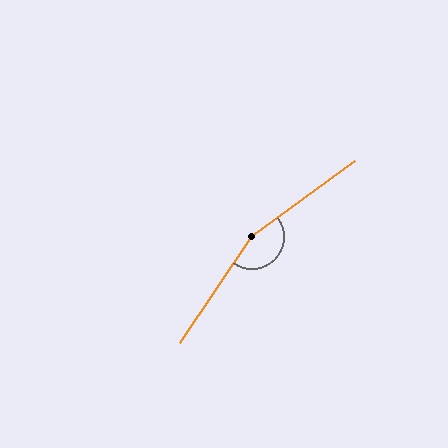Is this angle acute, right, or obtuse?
It is obtuse.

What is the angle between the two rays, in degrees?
Approximately 161 degrees.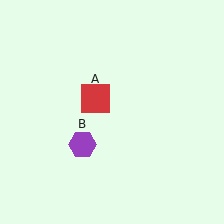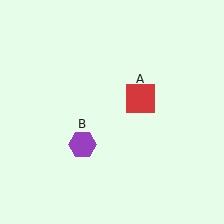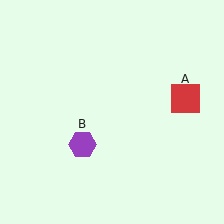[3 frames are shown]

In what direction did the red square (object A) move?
The red square (object A) moved right.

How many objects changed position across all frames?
1 object changed position: red square (object A).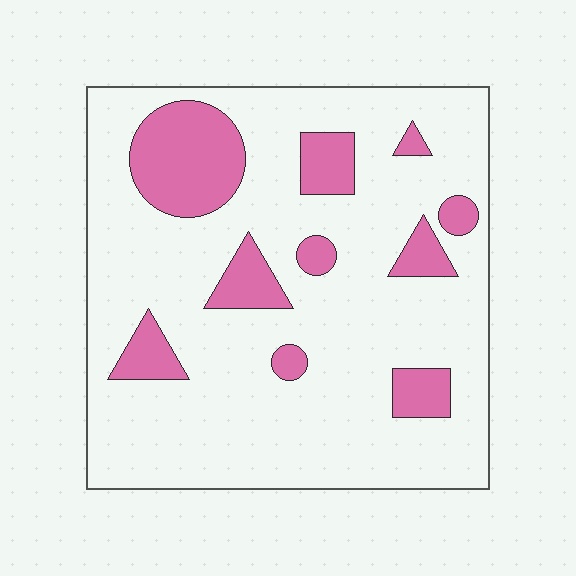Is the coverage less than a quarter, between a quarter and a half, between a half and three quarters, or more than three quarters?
Less than a quarter.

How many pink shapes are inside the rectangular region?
10.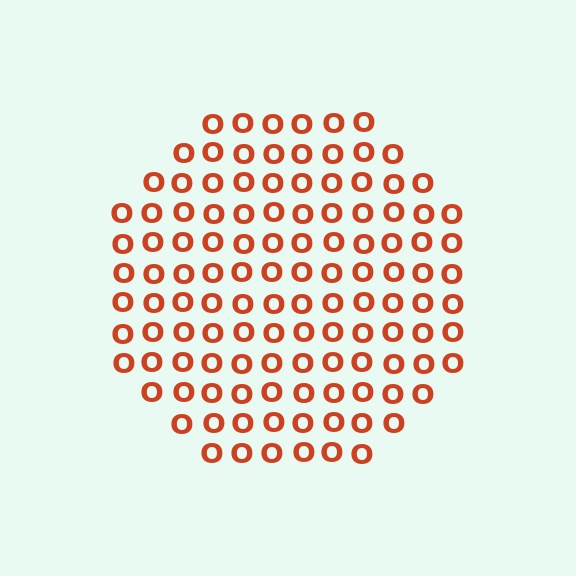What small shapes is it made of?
It is made of small letter O's.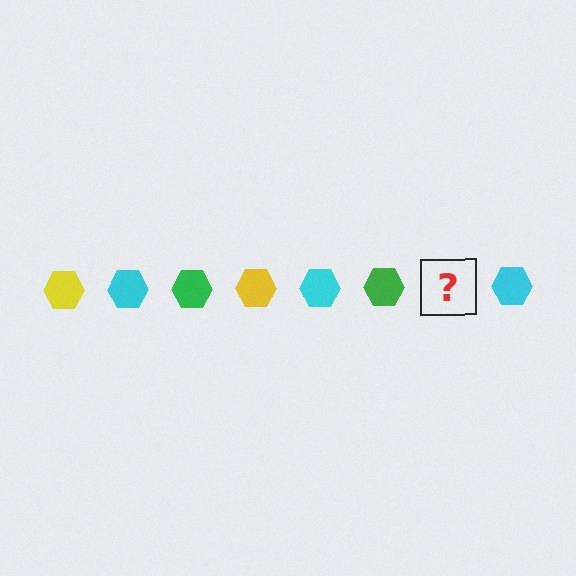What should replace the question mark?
The question mark should be replaced with a yellow hexagon.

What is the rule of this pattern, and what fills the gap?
The rule is that the pattern cycles through yellow, cyan, green hexagons. The gap should be filled with a yellow hexagon.